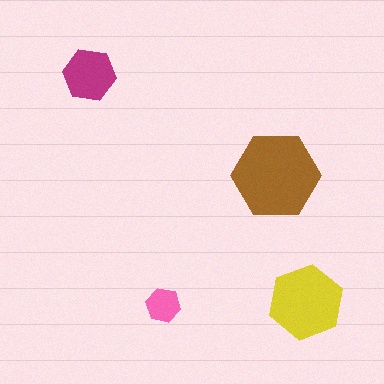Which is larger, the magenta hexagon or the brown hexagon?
The brown one.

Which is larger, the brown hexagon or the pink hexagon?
The brown one.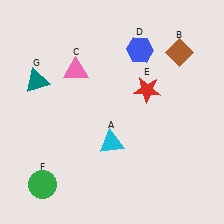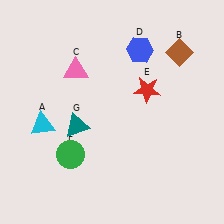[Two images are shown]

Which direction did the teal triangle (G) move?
The teal triangle (G) moved down.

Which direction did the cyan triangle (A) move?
The cyan triangle (A) moved left.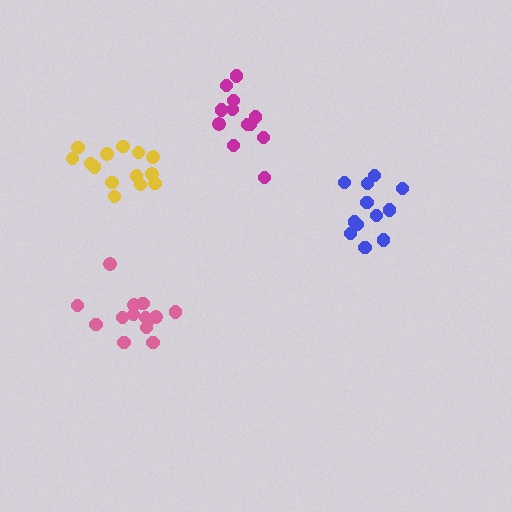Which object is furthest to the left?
The yellow cluster is leftmost.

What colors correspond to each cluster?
The clusters are colored: blue, pink, yellow, magenta.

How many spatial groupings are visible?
There are 4 spatial groupings.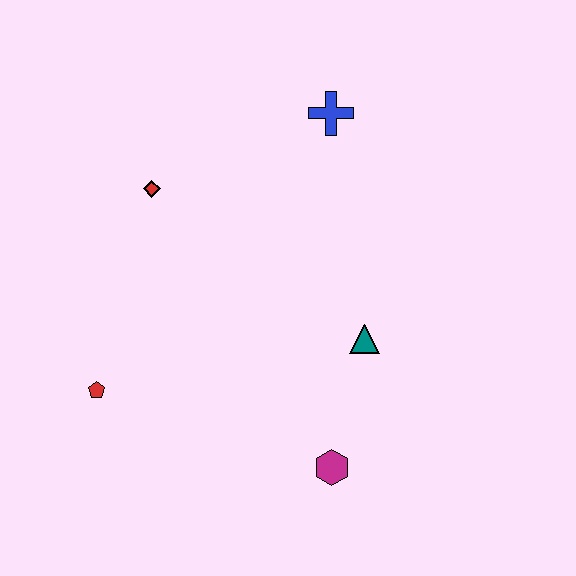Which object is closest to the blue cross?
The red diamond is closest to the blue cross.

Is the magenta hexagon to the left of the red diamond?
No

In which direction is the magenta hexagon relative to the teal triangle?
The magenta hexagon is below the teal triangle.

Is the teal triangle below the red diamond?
Yes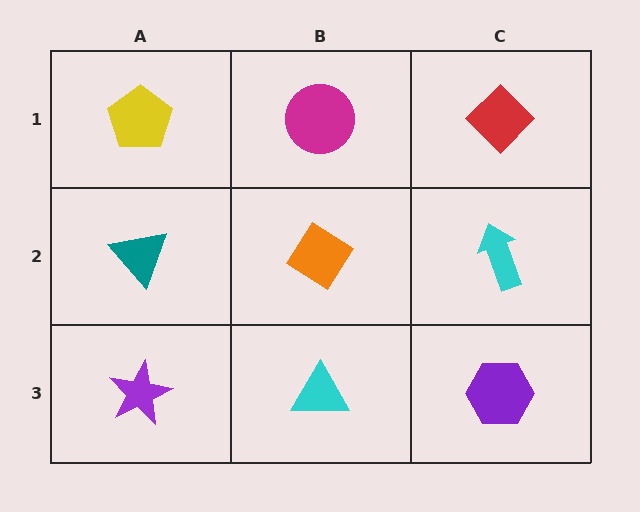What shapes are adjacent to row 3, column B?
An orange diamond (row 2, column B), a purple star (row 3, column A), a purple hexagon (row 3, column C).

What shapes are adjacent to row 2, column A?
A yellow pentagon (row 1, column A), a purple star (row 3, column A), an orange diamond (row 2, column B).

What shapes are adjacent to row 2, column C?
A red diamond (row 1, column C), a purple hexagon (row 3, column C), an orange diamond (row 2, column B).